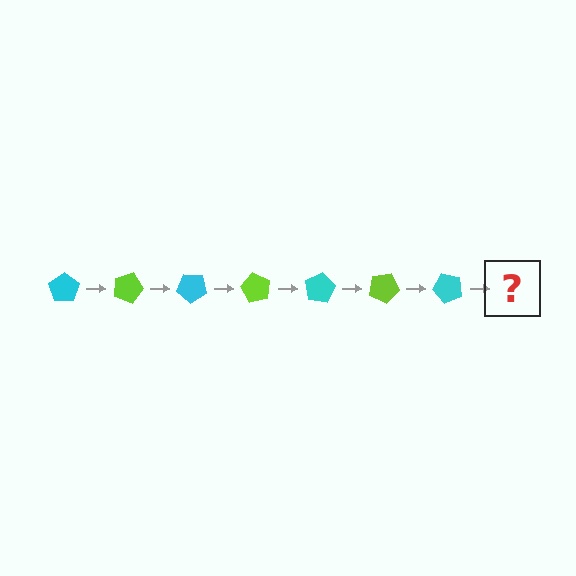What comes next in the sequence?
The next element should be a lime pentagon, rotated 140 degrees from the start.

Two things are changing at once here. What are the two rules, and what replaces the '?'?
The two rules are that it rotates 20 degrees each step and the color cycles through cyan and lime. The '?' should be a lime pentagon, rotated 140 degrees from the start.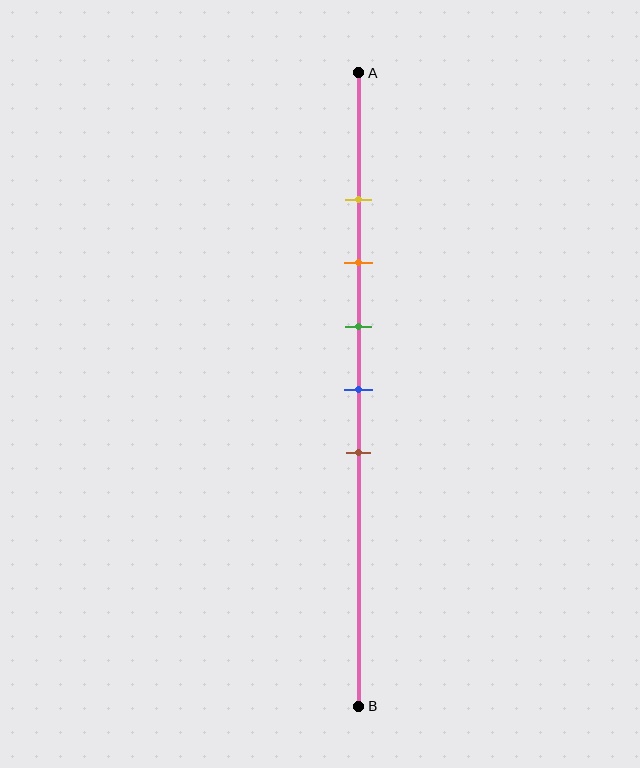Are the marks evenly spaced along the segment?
Yes, the marks are approximately evenly spaced.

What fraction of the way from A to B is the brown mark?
The brown mark is approximately 60% (0.6) of the way from A to B.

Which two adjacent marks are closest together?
The yellow and orange marks are the closest adjacent pair.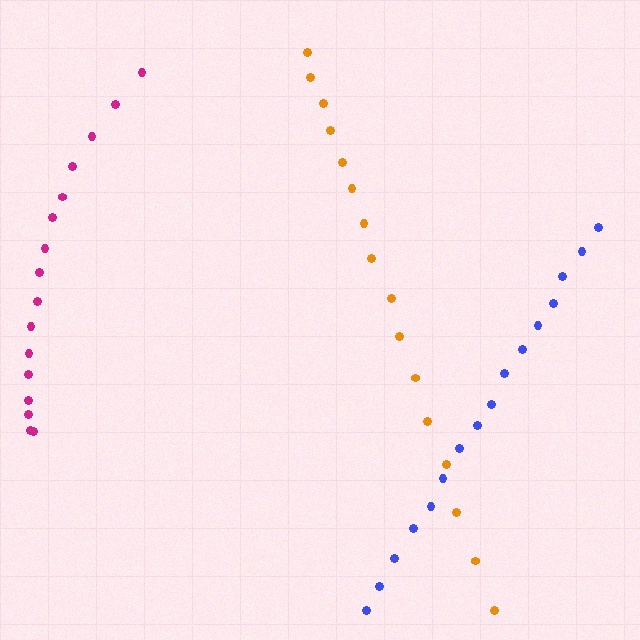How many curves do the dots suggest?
There are 3 distinct paths.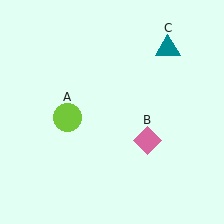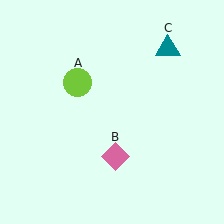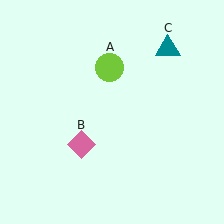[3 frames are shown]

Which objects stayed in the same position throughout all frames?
Teal triangle (object C) remained stationary.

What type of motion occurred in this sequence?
The lime circle (object A), pink diamond (object B) rotated clockwise around the center of the scene.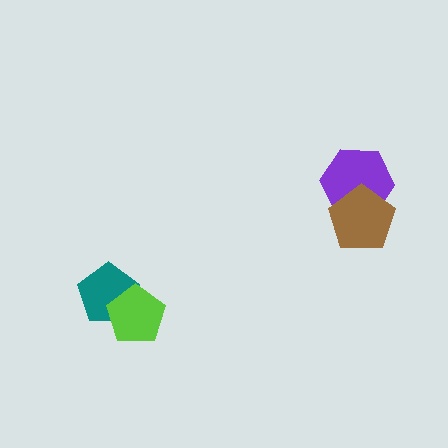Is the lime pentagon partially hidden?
No, no other shape covers it.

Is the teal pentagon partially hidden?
Yes, it is partially covered by another shape.